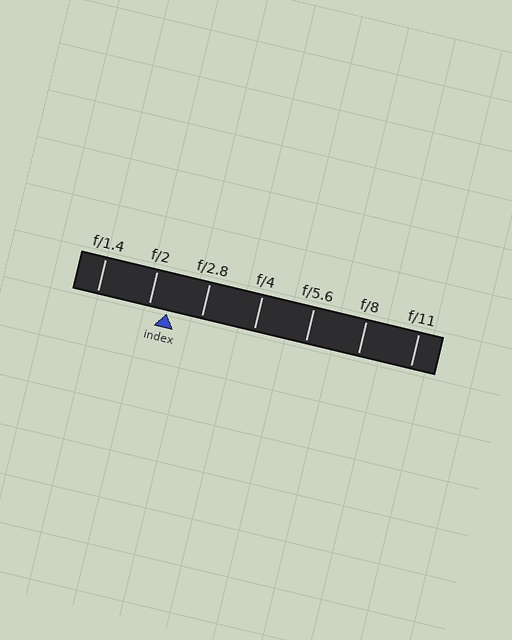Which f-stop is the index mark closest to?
The index mark is closest to f/2.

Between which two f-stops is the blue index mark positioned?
The index mark is between f/2 and f/2.8.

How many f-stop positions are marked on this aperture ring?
There are 7 f-stop positions marked.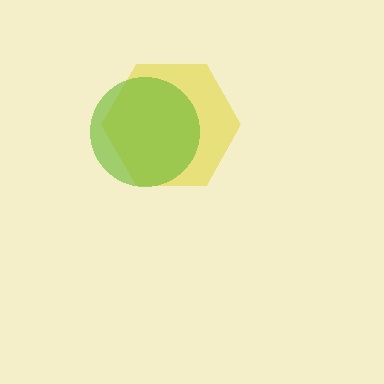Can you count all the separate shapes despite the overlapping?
Yes, there are 2 separate shapes.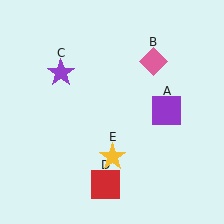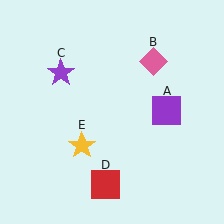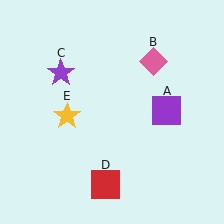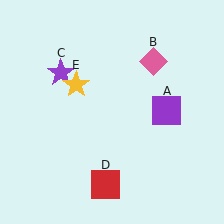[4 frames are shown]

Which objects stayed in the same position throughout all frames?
Purple square (object A) and pink diamond (object B) and purple star (object C) and red square (object D) remained stationary.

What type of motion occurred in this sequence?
The yellow star (object E) rotated clockwise around the center of the scene.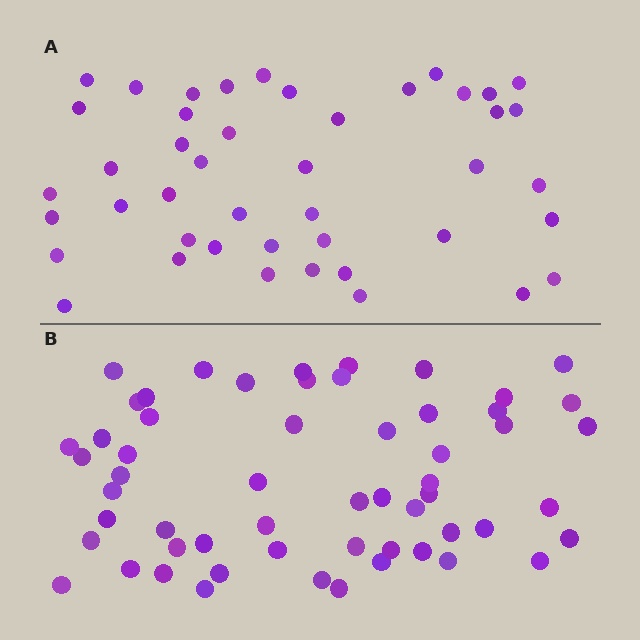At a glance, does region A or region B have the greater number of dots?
Region B (the bottom region) has more dots.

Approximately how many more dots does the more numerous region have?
Region B has approximately 15 more dots than region A.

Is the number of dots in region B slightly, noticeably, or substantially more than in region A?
Region B has noticeably more, but not dramatically so. The ratio is roughly 1.3 to 1.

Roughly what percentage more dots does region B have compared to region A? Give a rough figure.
About 30% more.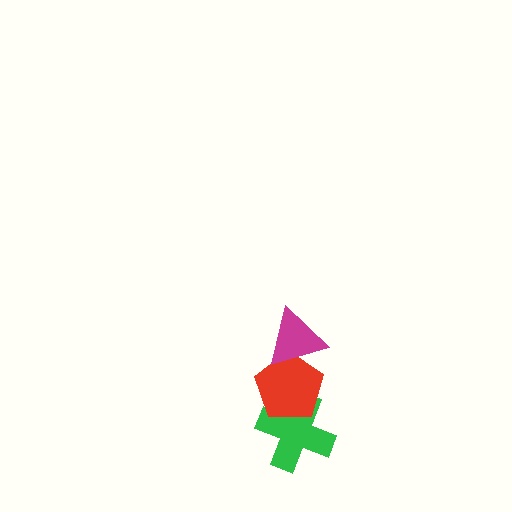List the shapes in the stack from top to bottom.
From top to bottom: the magenta triangle, the red pentagon, the green cross.